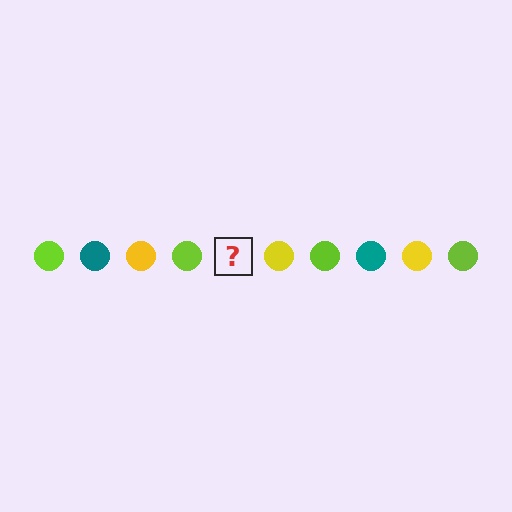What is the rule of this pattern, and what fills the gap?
The rule is that the pattern cycles through lime, teal, yellow circles. The gap should be filled with a teal circle.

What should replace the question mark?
The question mark should be replaced with a teal circle.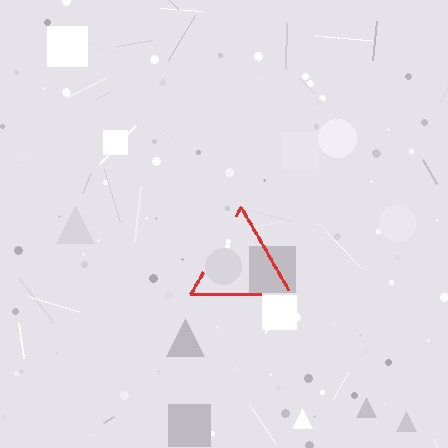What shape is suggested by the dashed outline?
The dashed outline suggests a triangle.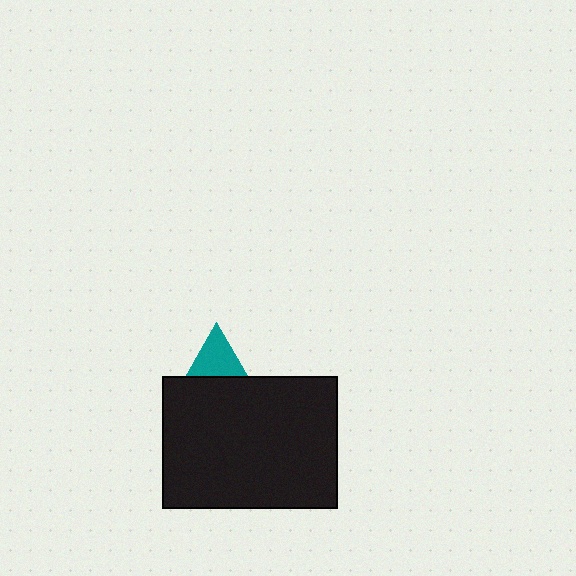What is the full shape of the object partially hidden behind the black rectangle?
The partially hidden object is a teal triangle.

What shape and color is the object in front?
The object in front is a black rectangle.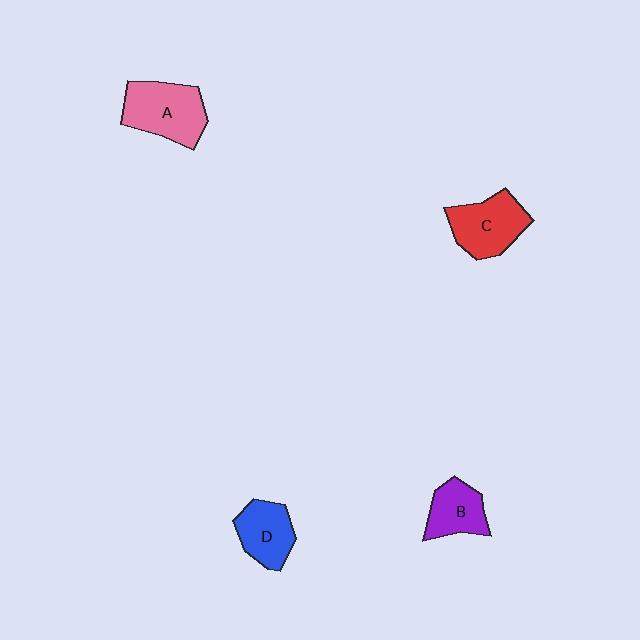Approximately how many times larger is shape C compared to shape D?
Approximately 1.2 times.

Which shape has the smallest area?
Shape B (purple).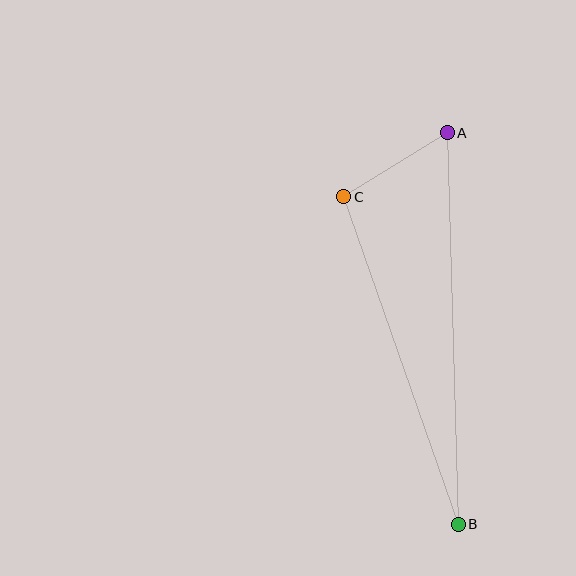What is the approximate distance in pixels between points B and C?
The distance between B and C is approximately 347 pixels.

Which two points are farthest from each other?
Points A and B are farthest from each other.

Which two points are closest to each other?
Points A and C are closest to each other.